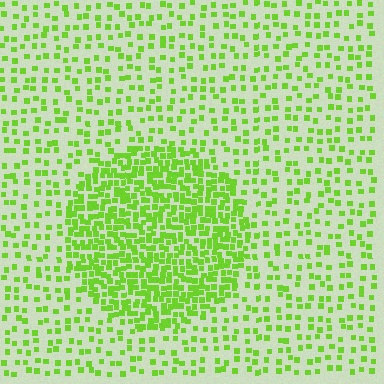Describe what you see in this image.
The image contains small lime elements arranged at two different densities. A circle-shaped region is visible where the elements are more densely packed than the surrounding area.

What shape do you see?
I see a circle.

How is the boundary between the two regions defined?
The boundary is defined by a change in element density (approximately 2.5x ratio). All elements are the same color, size, and shape.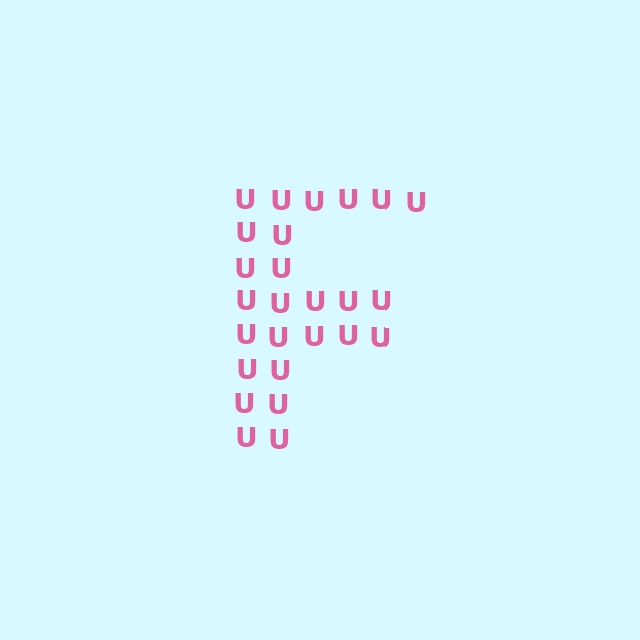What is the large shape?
The large shape is the letter F.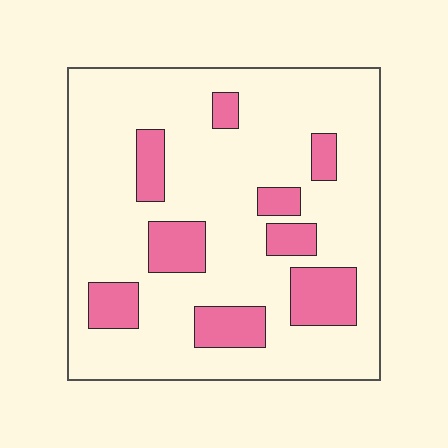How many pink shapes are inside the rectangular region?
9.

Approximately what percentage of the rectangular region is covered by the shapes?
Approximately 20%.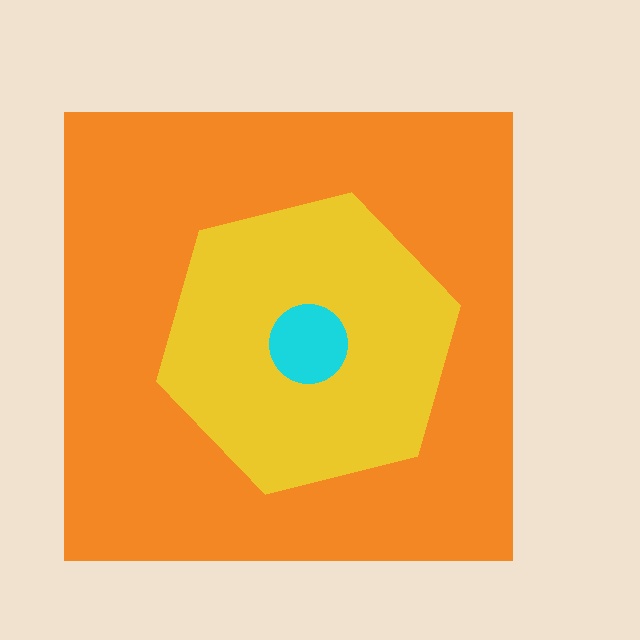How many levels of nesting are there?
3.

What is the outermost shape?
The orange square.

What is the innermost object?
The cyan circle.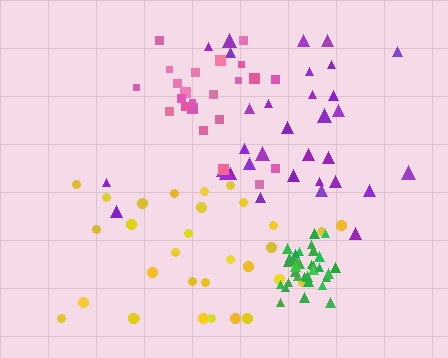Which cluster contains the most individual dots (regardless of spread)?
Purple (33).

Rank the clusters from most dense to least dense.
green, pink, yellow, purple.